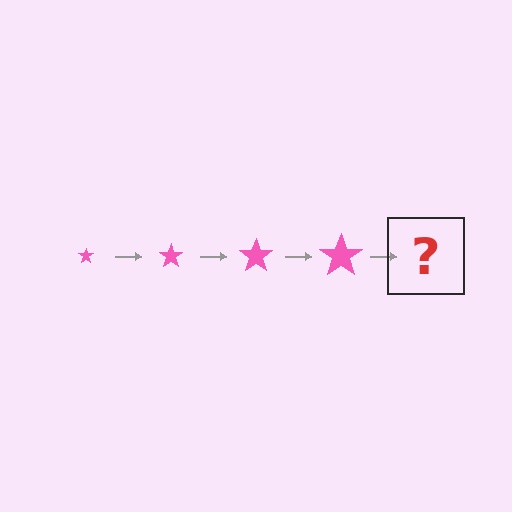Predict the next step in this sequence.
The next step is a pink star, larger than the previous one.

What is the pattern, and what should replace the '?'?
The pattern is that the star gets progressively larger each step. The '?' should be a pink star, larger than the previous one.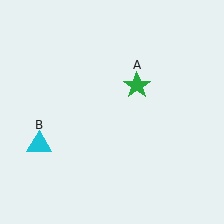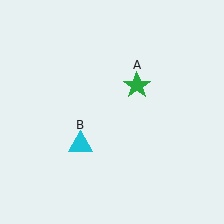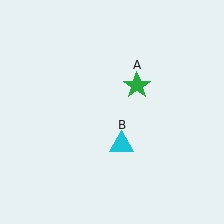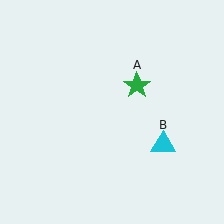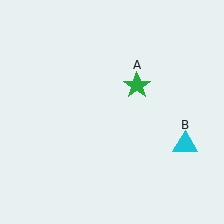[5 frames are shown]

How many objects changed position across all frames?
1 object changed position: cyan triangle (object B).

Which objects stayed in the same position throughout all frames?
Green star (object A) remained stationary.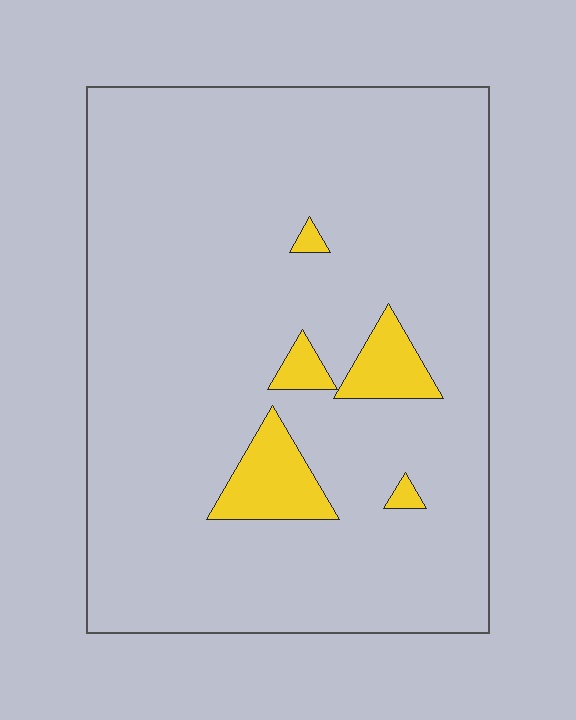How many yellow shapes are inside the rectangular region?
5.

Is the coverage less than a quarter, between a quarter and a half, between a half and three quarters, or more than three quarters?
Less than a quarter.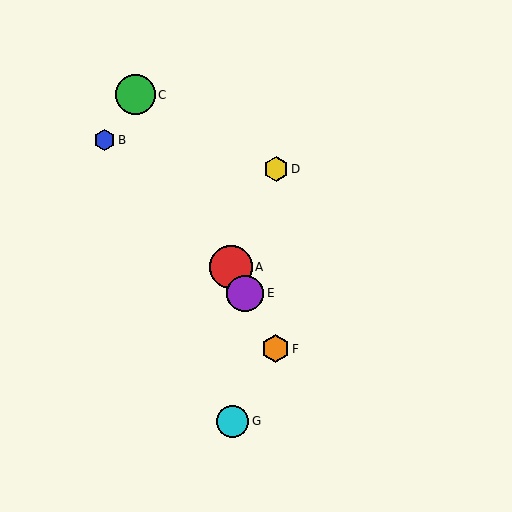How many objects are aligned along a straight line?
4 objects (A, C, E, F) are aligned along a straight line.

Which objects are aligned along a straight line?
Objects A, C, E, F are aligned along a straight line.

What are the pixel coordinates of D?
Object D is at (276, 169).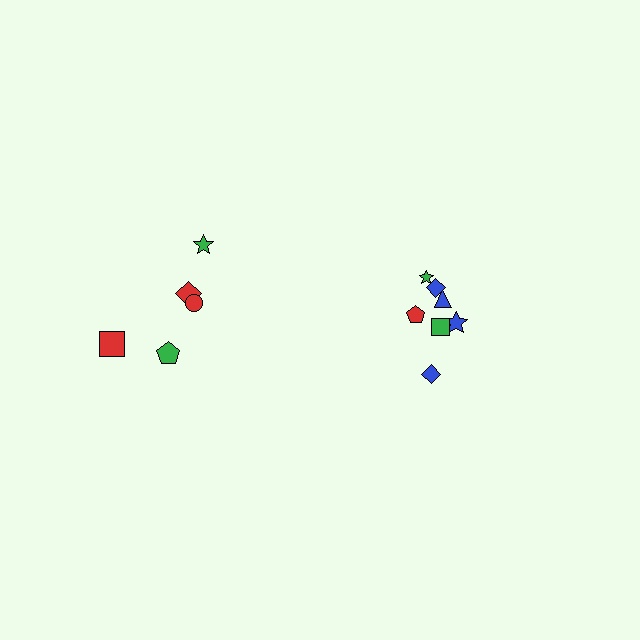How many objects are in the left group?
There are 5 objects.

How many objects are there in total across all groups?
There are 12 objects.